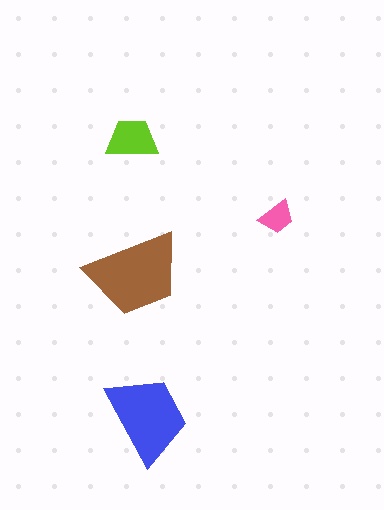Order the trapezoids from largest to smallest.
the brown one, the blue one, the lime one, the pink one.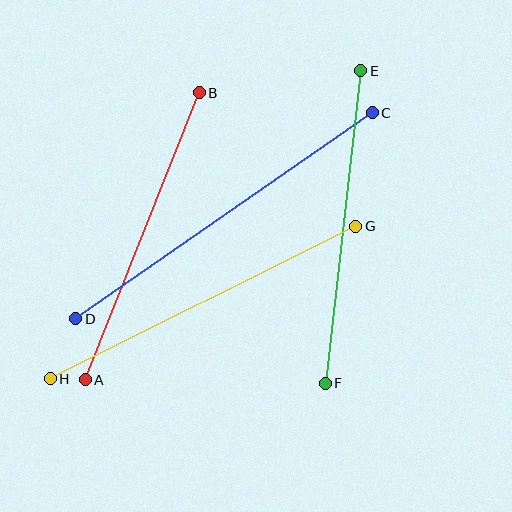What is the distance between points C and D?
The distance is approximately 361 pixels.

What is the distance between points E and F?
The distance is approximately 314 pixels.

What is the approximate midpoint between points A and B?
The midpoint is at approximately (142, 236) pixels.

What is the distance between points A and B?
The distance is approximately 309 pixels.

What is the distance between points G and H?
The distance is approximately 342 pixels.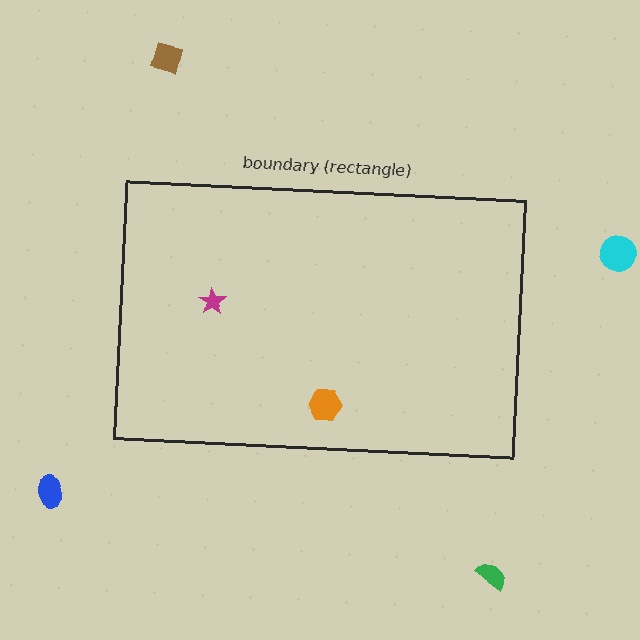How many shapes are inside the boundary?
2 inside, 4 outside.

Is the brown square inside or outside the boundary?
Outside.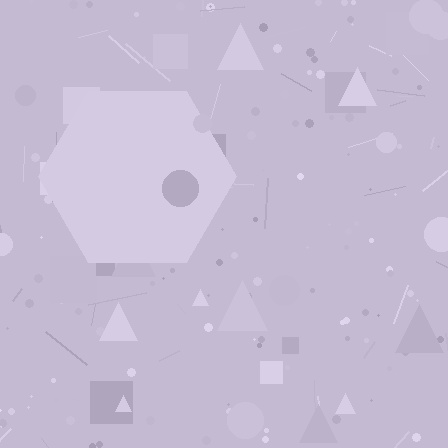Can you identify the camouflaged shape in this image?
The camouflaged shape is a hexagon.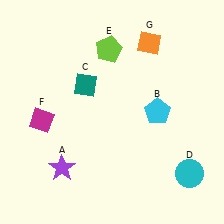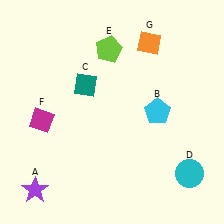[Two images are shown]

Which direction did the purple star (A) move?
The purple star (A) moved left.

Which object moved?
The purple star (A) moved left.